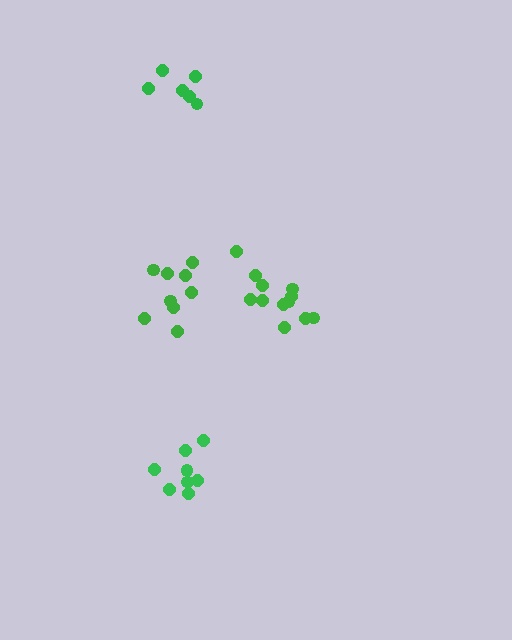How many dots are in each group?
Group 1: 12 dots, Group 2: 6 dots, Group 3: 8 dots, Group 4: 9 dots (35 total).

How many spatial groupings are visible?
There are 4 spatial groupings.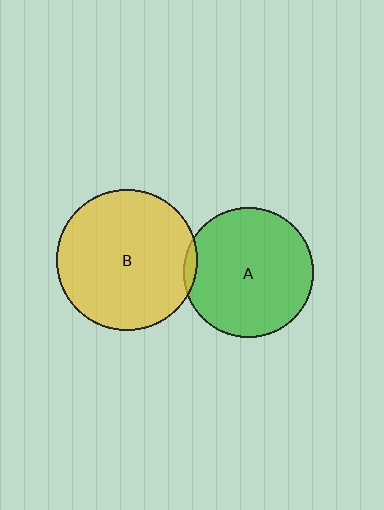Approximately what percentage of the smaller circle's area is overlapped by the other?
Approximately 5%.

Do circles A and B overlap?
Yes.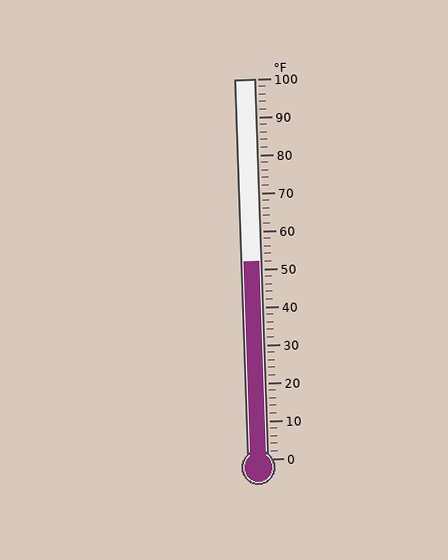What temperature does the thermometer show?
The thermometer shows approximately 52°F.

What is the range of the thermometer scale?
The thermometer scale ranges from 0°F to 100°F.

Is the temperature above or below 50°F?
The temperature is above 50°F.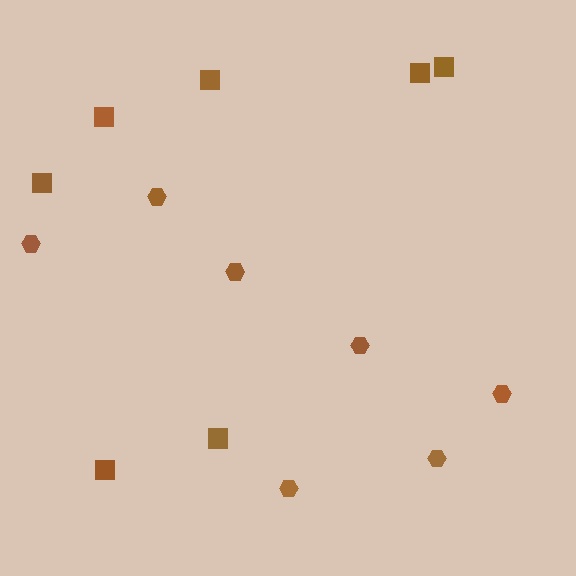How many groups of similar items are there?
There are 2 groups: one group of hexagons (7) and one group of squares (7).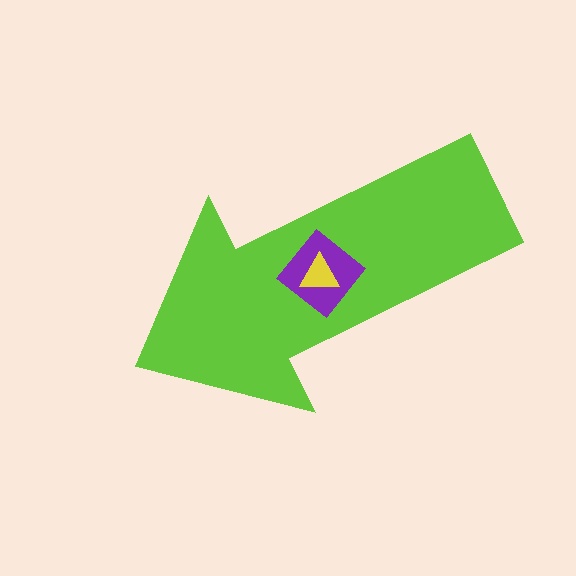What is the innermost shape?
The yellow triangle.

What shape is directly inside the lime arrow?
The purple diamond.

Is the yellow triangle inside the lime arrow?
Yes.